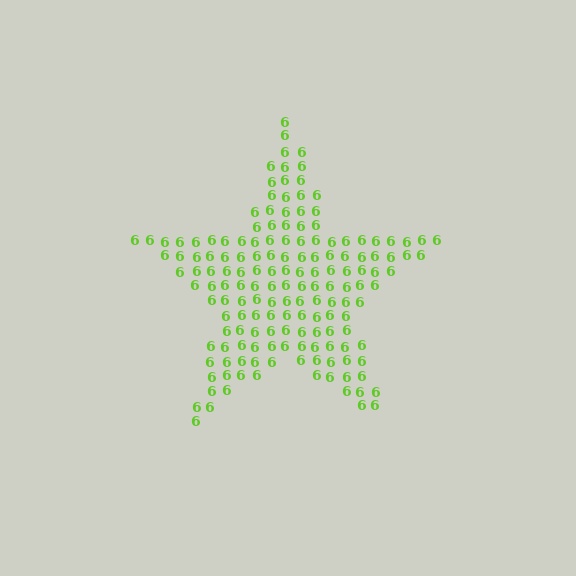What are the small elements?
The small elements are digit 6's.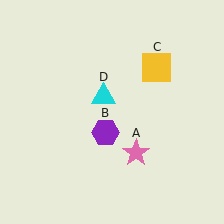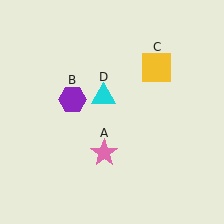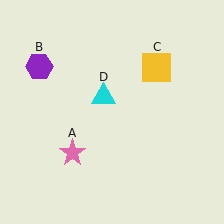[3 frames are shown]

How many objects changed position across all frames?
2 objects changed position: pink star (object A), purple hexagon (object B).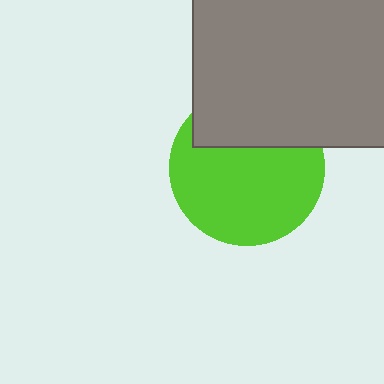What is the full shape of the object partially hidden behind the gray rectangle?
The partially hidden object is a lime circle.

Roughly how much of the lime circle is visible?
Most of it is visible (roughly 69%).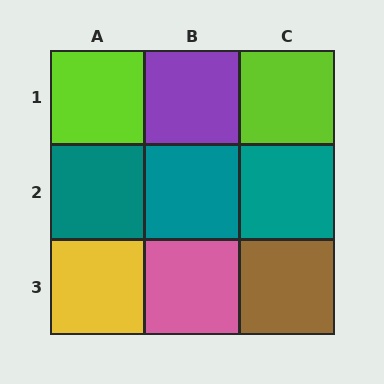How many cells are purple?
1 cell is purple.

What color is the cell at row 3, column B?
Pink.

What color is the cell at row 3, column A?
Yellow.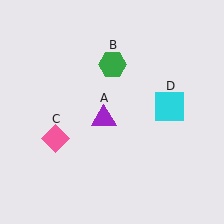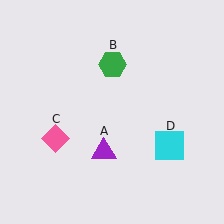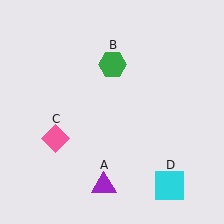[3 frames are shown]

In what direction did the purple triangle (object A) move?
The purple triangle (object A) moved down.